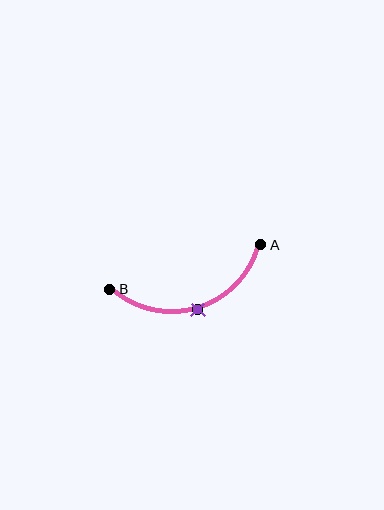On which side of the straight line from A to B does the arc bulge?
The arc bulges below the straight line connecting A and B.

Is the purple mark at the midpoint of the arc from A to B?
Yes. The purple mark lies on the arc at equal arc-length from both A and B — it is the arc midpoint.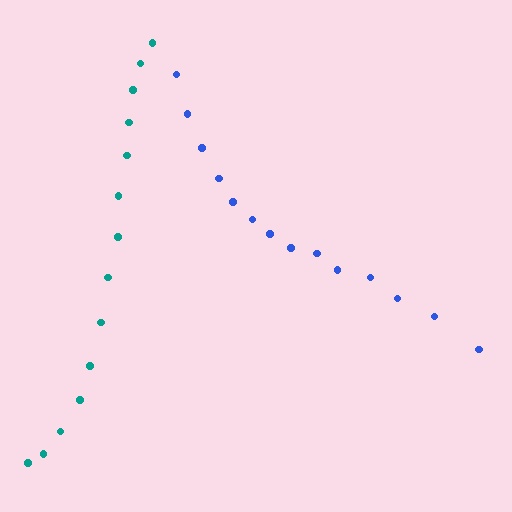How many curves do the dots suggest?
There are 2 distinct paths.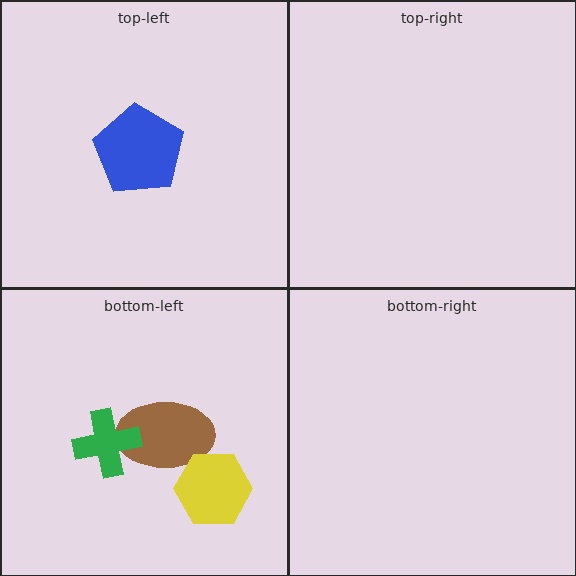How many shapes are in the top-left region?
1.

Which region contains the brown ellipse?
The bottom-left region.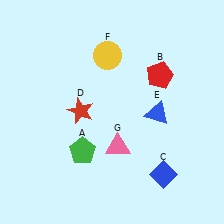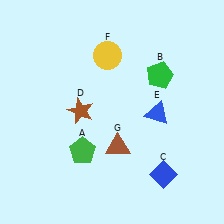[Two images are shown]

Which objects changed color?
B changed from red to green. D changed from red to brown. G changed from pink to brown.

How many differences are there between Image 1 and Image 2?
There are 3 differences between the two images.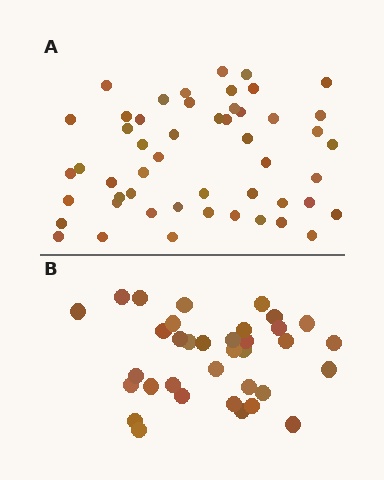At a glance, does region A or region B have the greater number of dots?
Region A (the top region) has more dots.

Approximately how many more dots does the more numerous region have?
Region A has approximately 15 more dots than region B.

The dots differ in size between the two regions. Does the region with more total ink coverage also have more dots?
No. Region B has more total ink coverage because its dots are larger, but region A actually contains more individual dots. Total area can be misleading — the number of items is what matters here.